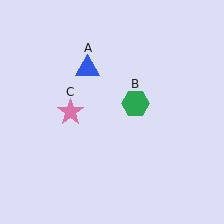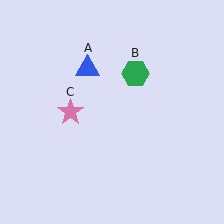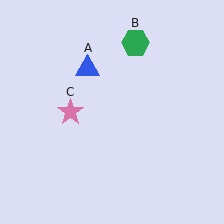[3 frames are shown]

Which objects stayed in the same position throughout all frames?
Blue triangle (object A) and pink star (object C) remained stationary.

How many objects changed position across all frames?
1 object changed position: green hexagon (object B).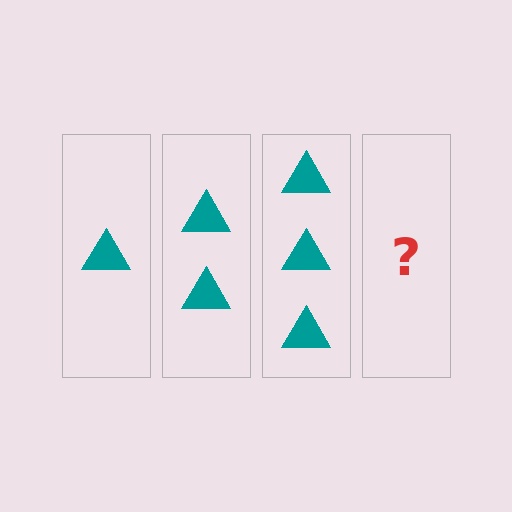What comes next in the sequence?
The next element should be 4 triangles.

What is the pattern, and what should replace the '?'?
The pattern is that each step adds one more triangle. The '?' should be 4 triangles.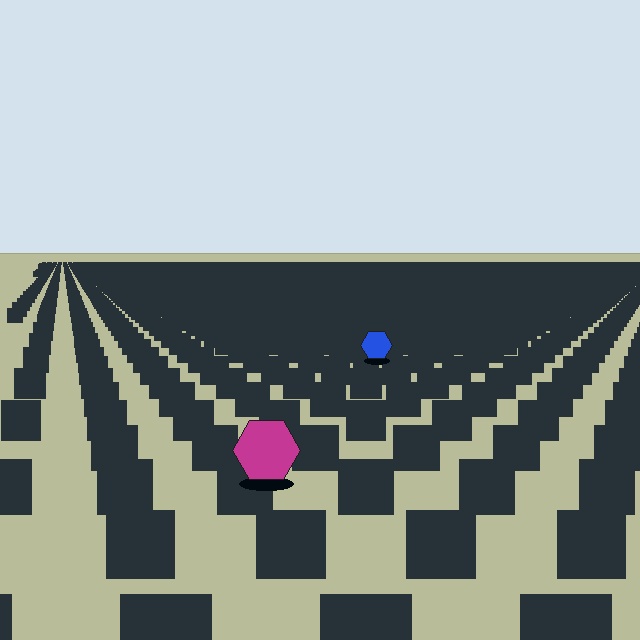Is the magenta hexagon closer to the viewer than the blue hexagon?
Yes. The magenta hexagon is closer — you can tell from the texture gradient: the ground texture is coarser near it.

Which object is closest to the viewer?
The magenta hexagon is closest. The texture marks near it are larger and more spread out.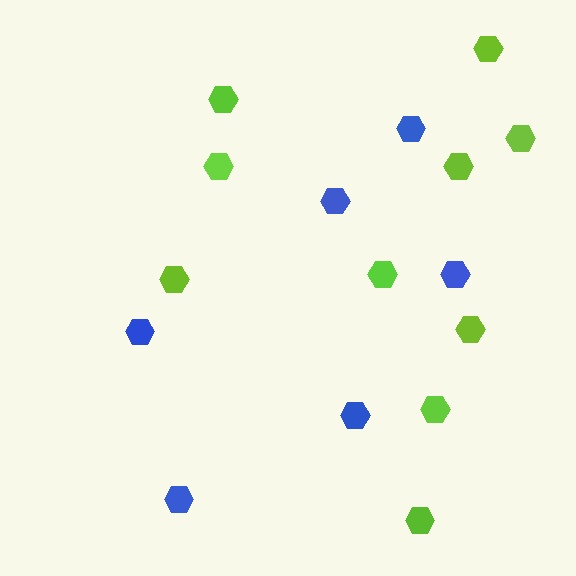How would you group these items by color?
There are 2 groups: one group of blue hexagons (6) and one group of lime hexagons (10).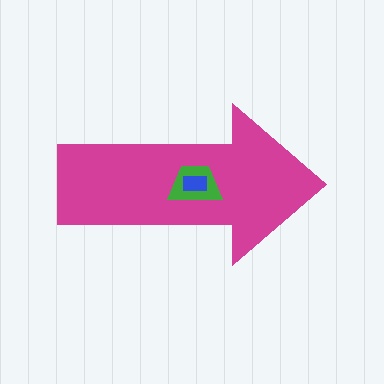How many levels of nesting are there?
3.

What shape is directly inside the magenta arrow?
The green trapezoid.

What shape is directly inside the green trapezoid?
The blue rectangle.